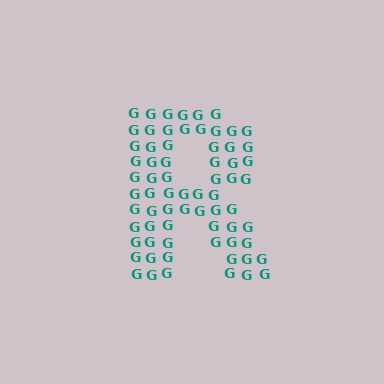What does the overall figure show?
The overall figure shows the letter R.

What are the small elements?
The small elements are letter G's.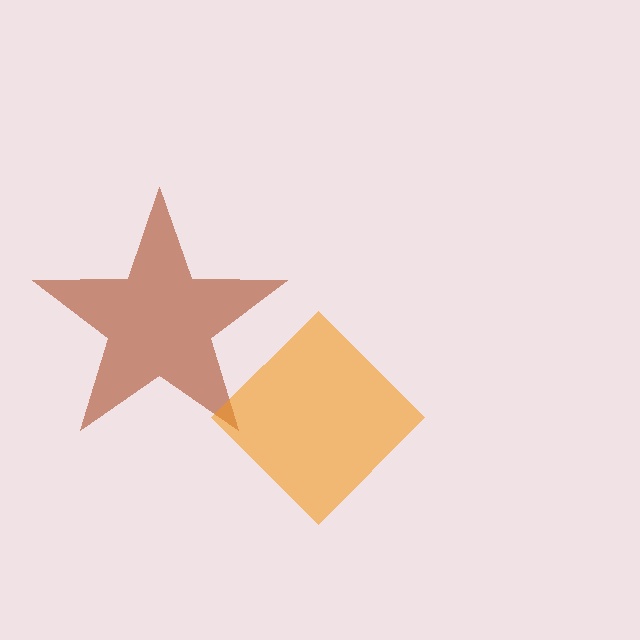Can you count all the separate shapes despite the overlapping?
Yes, there are 2 separate shapes.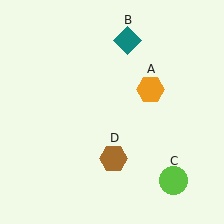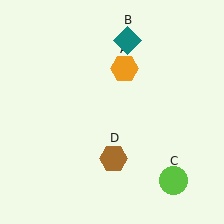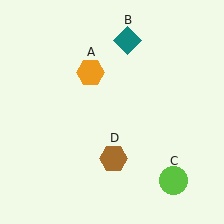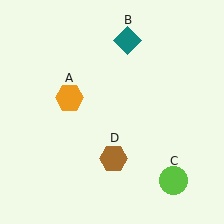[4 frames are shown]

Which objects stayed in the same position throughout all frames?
Teal diamond (object B) and lime circle (object C) and brown hexagon (object D) remained stationary.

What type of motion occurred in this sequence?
The orange hexagon (object A) rotated counterclockwise around the center of the scene.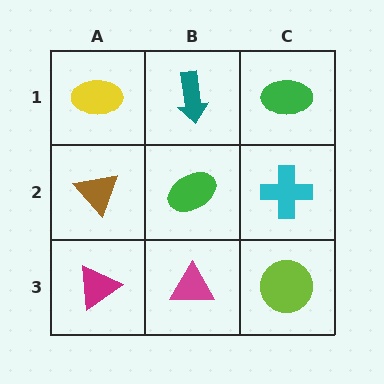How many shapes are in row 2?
3 shapes.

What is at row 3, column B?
A magenta triangle.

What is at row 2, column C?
A cyan cross.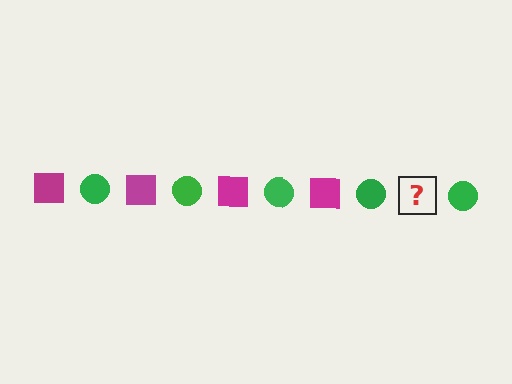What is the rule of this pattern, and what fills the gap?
The rule is that the pattern alternates between magenta square and green circle. The gap should be filled with a magenta square.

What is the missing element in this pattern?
The missing element is a magenta square.